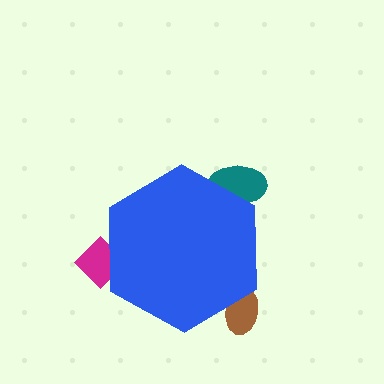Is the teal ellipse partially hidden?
Yes, the teal ellipse is partially hidden behind the blue hexagon.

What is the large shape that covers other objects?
A blue hexagon.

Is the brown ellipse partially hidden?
Yes, the brown ellipse is partially hidden behind the blue hexagon.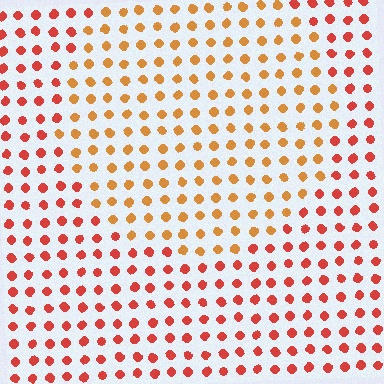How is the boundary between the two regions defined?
The boundary is defined purely by a slight shift in hue (about 30 degrees). Spacing, size, and orientation are identical on both sides.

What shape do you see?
I see a circle.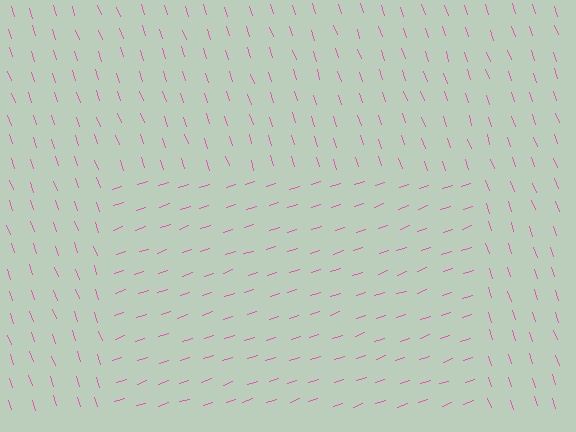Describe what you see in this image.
The image is filled with small pink line segments. A rectangle region in the image has lines oriented differently from the surrounding lines, creating a visible texture boundary.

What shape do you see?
I see a rectangle.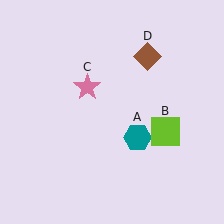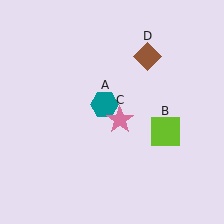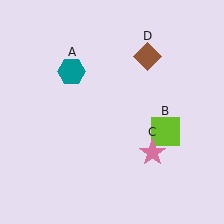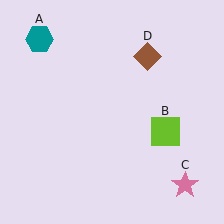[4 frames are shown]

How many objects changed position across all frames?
2 objects changed position: teal hexagon (object A), pink star (object C).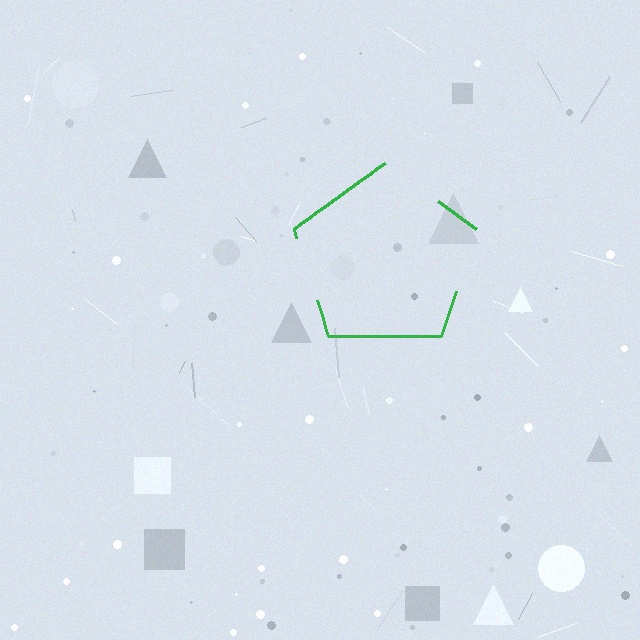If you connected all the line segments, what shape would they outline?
They would outline a pentagon.